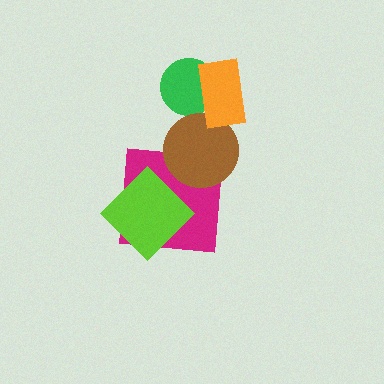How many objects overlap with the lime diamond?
1 object overlaps with the lime diamond.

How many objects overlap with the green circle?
1 object overlaps with the green circle.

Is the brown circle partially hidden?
Yes, it is partially covered by another shape.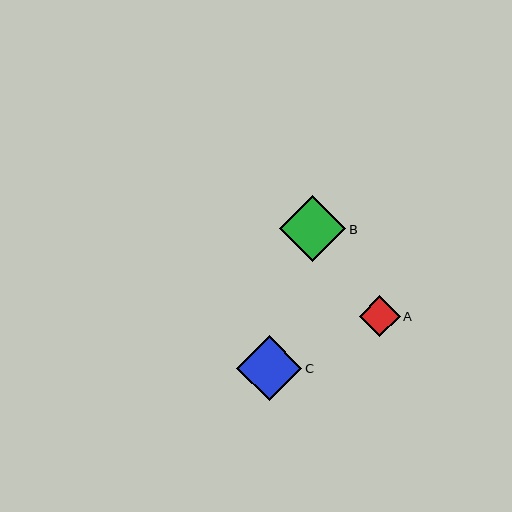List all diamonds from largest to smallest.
From largest to smallest: B, C, A.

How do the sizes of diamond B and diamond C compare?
Diamond B and diamond C are approximately the same size.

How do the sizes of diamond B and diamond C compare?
Diamond B and diamond C are approximately the same size.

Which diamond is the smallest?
Diamond A is the smallest with a size of approximately 41 pixels.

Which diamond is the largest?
Diamond B is the largest with a size of approximately 66 pixels.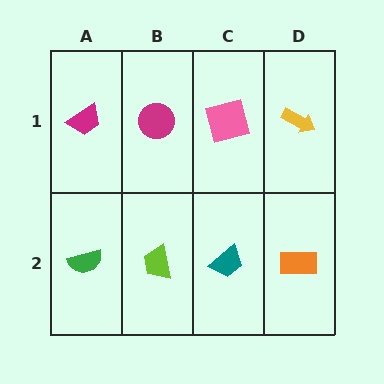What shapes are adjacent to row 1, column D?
An orange rectangle (row 2, column D), a pink square (row 1, column C).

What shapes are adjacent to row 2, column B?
A magenta circle (row 1, column B), a green semicircle (row 2, column A), a teal trapezoid (row 2, column C).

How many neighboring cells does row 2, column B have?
3.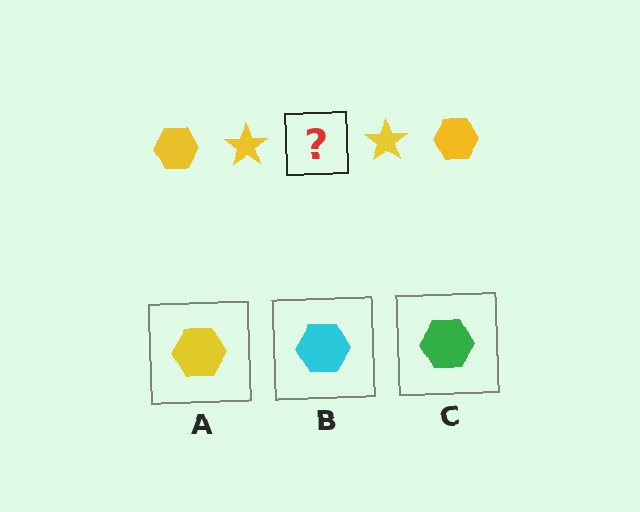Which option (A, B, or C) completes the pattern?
A.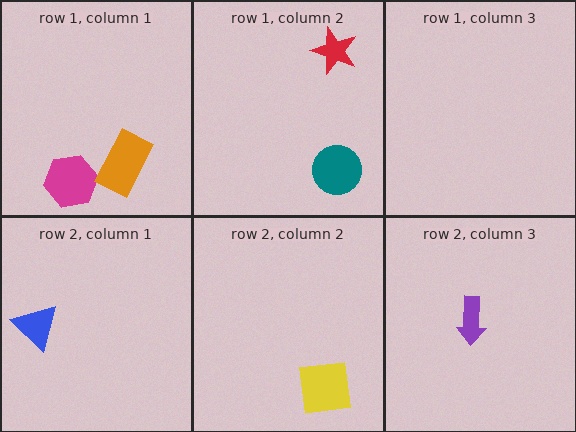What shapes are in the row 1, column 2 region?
The red star, the teal circle.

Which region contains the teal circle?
The row 1, column 2 region.